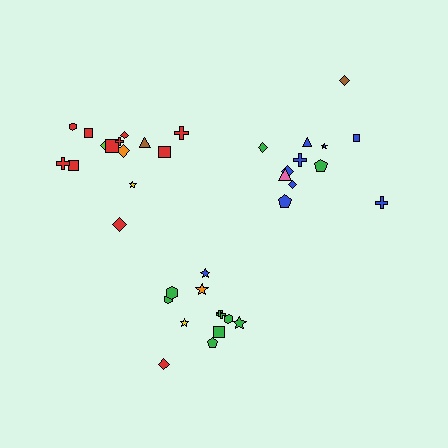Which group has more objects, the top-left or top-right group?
The top-left group.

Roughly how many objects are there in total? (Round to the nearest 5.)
Roughly 40 objects in total.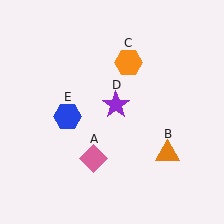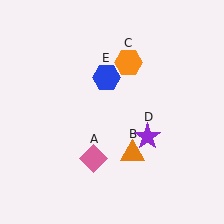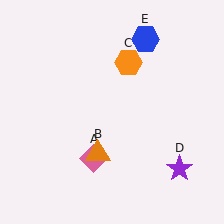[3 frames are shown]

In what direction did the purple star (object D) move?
The purple star (object D) moved down and to the right.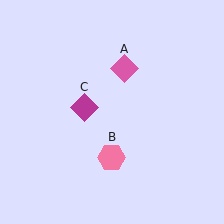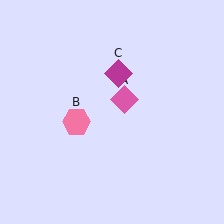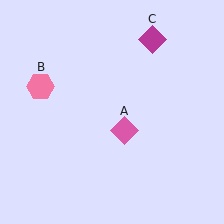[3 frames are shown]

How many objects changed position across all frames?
3 objects changed position: pink diamond (object A), pink hexagon (object B), magenta diamond (object C).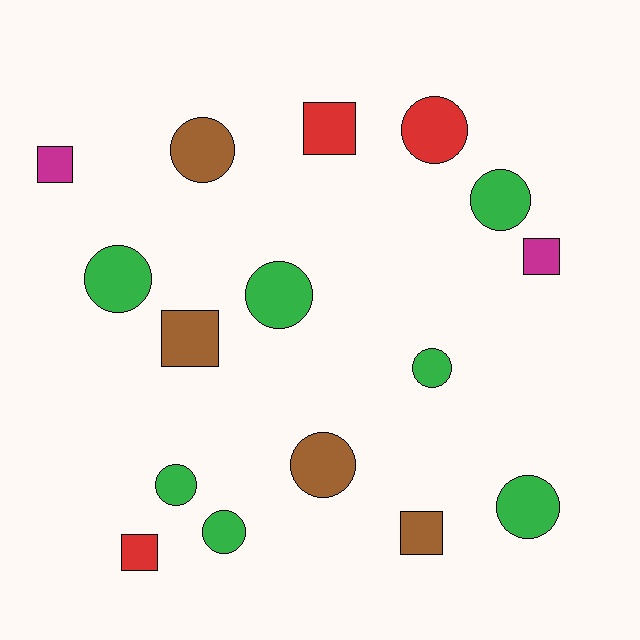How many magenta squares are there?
There are 2 magenta squares.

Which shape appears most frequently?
Circle, with 10 objects.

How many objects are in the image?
There are 16 objects.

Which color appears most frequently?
Green, with 7 objects.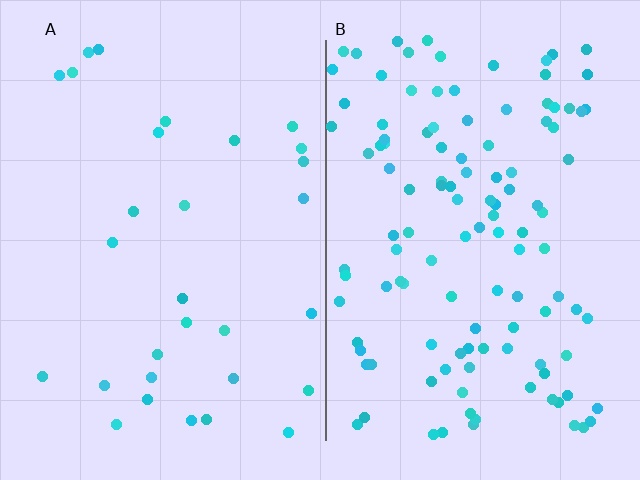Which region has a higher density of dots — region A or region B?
B (the right).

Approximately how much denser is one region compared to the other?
Approximately 3.9× — region B over region A.